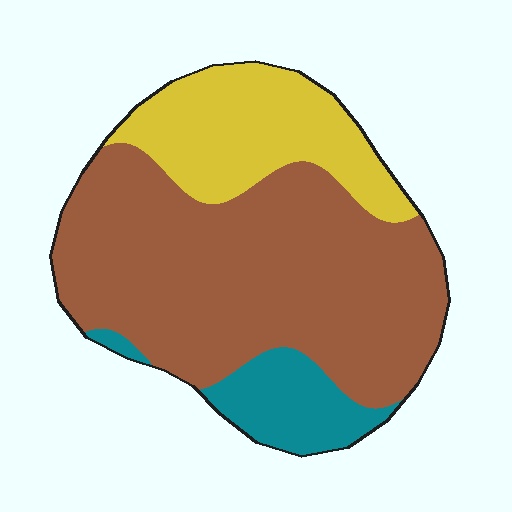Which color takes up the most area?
Brown, at roughly 65%.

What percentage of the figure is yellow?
Yellow covers around 25% of the figure.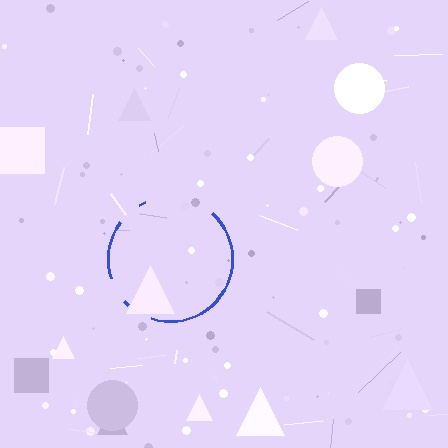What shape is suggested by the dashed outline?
The dashed outline suggests a circle.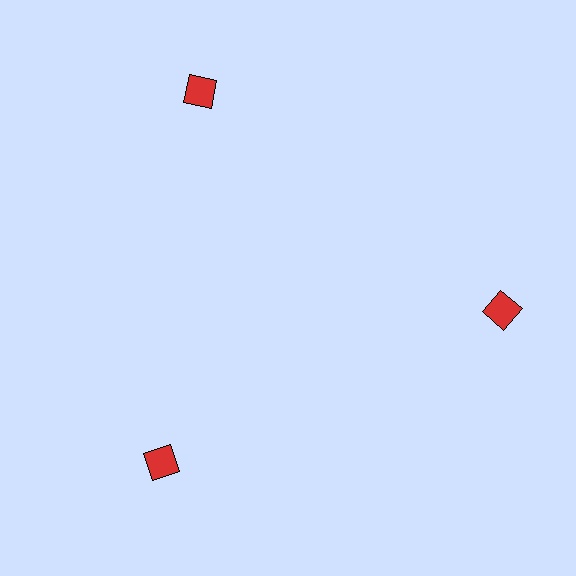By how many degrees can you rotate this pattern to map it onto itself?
The pattern maps onto itself every 120 degrees of rotation.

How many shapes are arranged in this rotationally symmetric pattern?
There are 3 shapes, arranged in 3 groups of 1.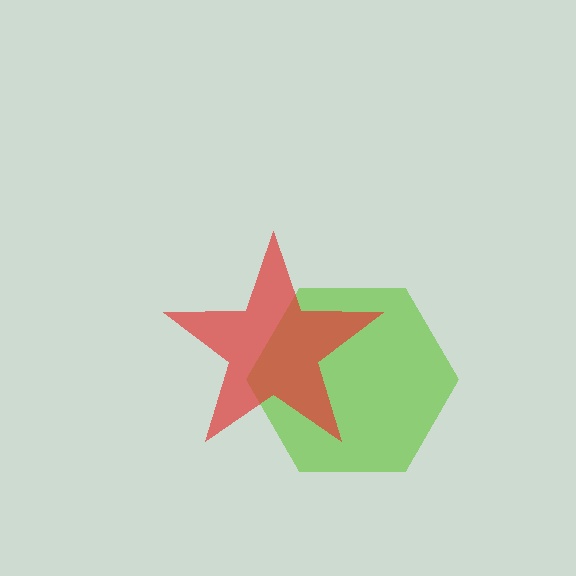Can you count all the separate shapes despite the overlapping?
Yes, there are 2 separate shapes.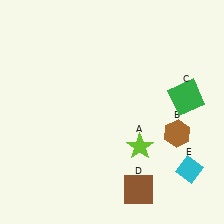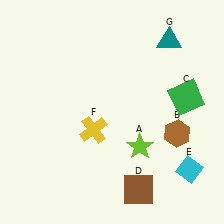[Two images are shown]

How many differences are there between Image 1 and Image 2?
There are 2 differences between the two images.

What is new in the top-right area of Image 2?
A teal triangle (G) was added in the top-right area of Image 2.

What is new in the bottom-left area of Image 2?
A yellow cross (F) was added in the bottom-left area of Image 2.